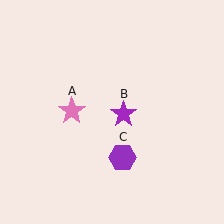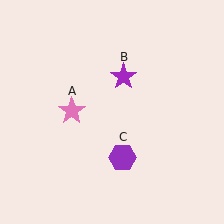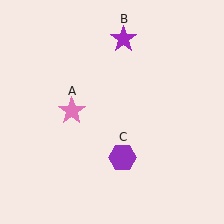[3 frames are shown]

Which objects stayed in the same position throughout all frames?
Pink star (object A) and purple hexagon (object C) remained stationary.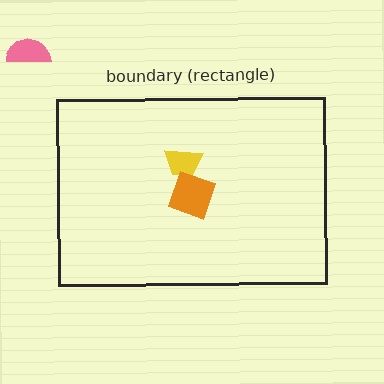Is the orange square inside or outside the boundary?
Inside.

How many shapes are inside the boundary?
2 inside, 1 outside.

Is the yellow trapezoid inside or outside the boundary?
Inside.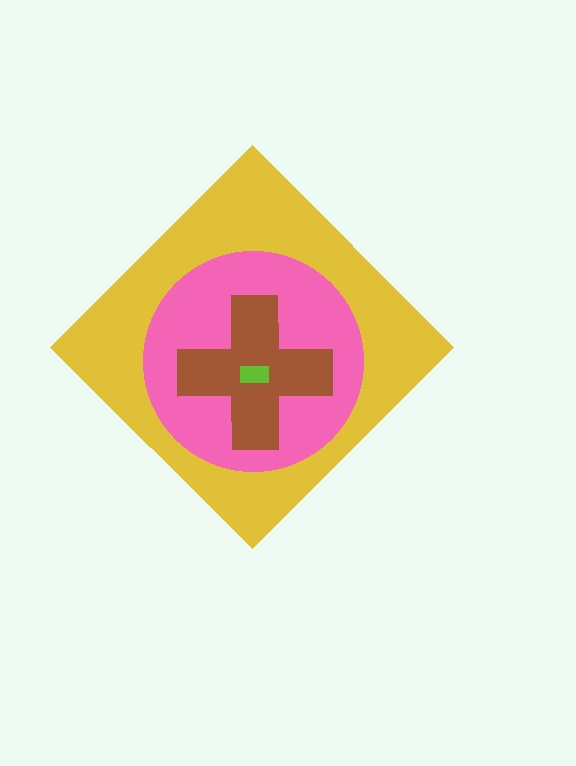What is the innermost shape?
The lime rectangle.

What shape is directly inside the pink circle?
The brown cross.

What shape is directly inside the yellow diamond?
The pink circle.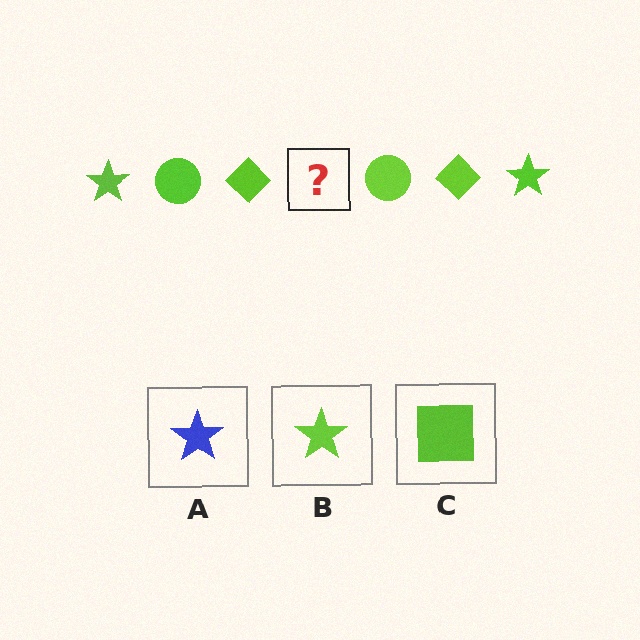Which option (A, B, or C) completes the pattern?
B.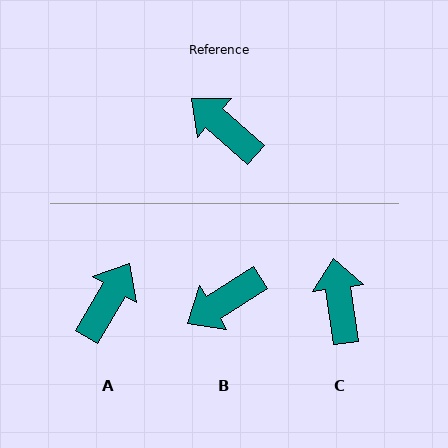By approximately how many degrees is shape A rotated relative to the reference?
Approximately 79 degrees clockwise.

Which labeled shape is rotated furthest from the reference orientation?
A, about 79 degrees away.